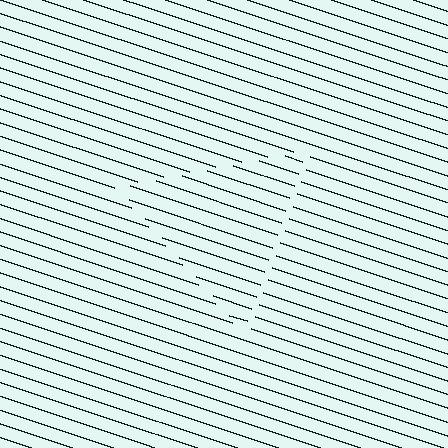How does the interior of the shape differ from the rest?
The interior of the shape contains the same grating, shifted by half a period — the contour is defined by the phase discontinuity where line-ends from the inner and outer gratings abut.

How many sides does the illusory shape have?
3 sides — the line-ends trace a triangle.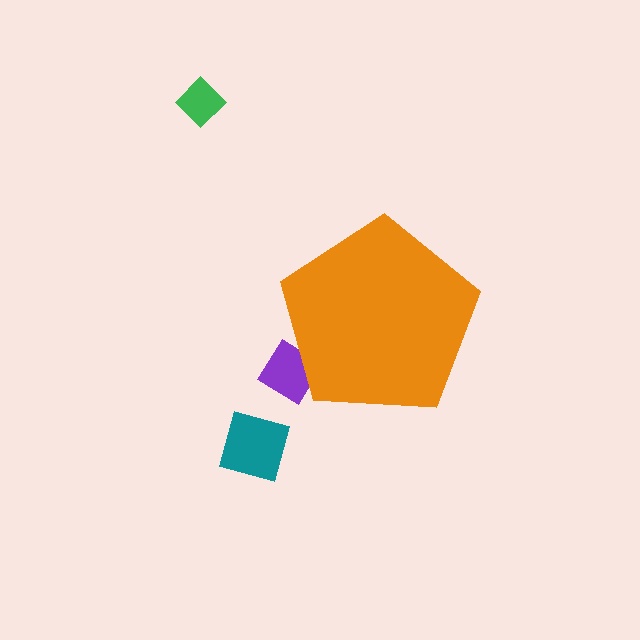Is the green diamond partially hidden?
No, the green diamond is fully visible.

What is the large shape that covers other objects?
An orange pentagon.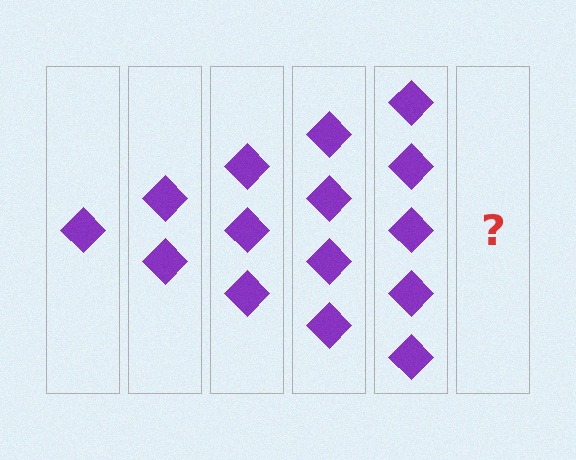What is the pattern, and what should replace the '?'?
The pattern is that each step adds one more diamond. The '?' should be 6 diamonds.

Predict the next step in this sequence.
The next step is 6 diamonds.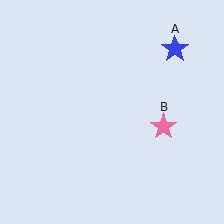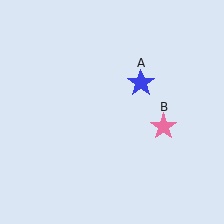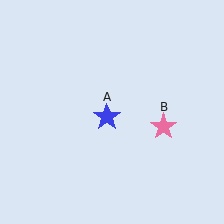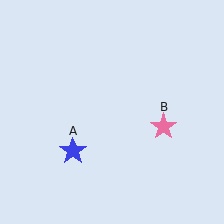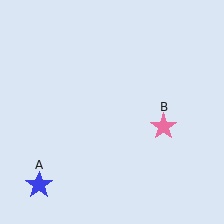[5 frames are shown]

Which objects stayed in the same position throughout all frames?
Pink star (object B) remained stationary.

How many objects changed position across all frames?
1 object changed position: blue star (object A).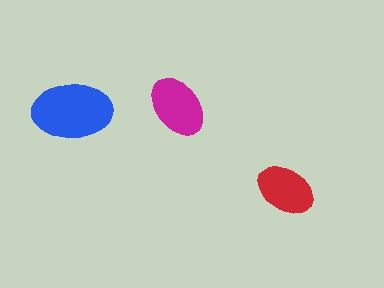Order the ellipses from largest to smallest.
the blue one, the magenta one, the red one.